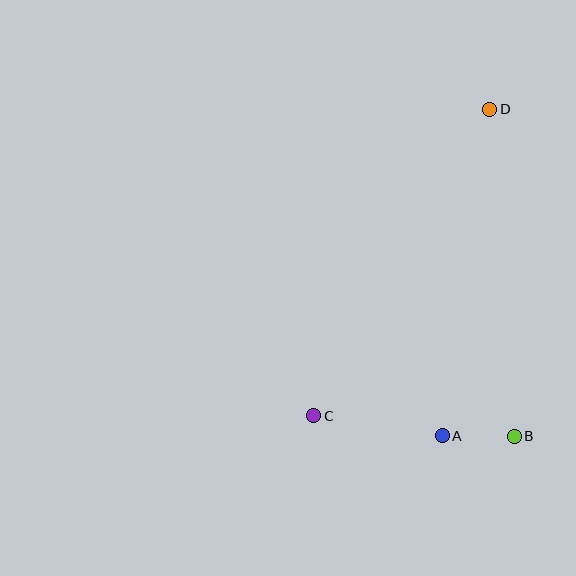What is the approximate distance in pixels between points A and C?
The distance between A and C is approximately 130 pixels.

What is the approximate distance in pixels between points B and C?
The distance between B and C is approximately 202 pixels.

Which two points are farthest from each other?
Points C and D are farthest from each other.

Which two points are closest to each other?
Points A and B are closest to each other.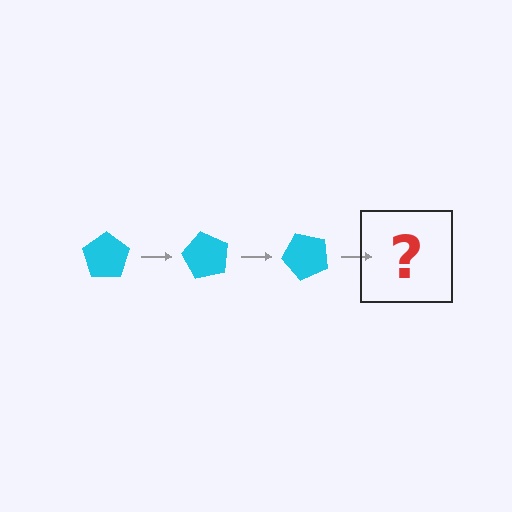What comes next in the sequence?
The next element should be a cyan pentagon rotated 180 degrees.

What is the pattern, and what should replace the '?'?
The pattern is that the pentagon rotates 60 degrees each step. The '?' should be a cyan pentagon rotated 180 degrees.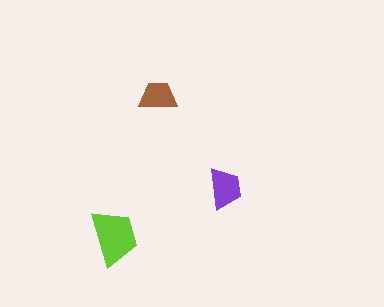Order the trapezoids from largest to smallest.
the lime one, the purple one, the brown one.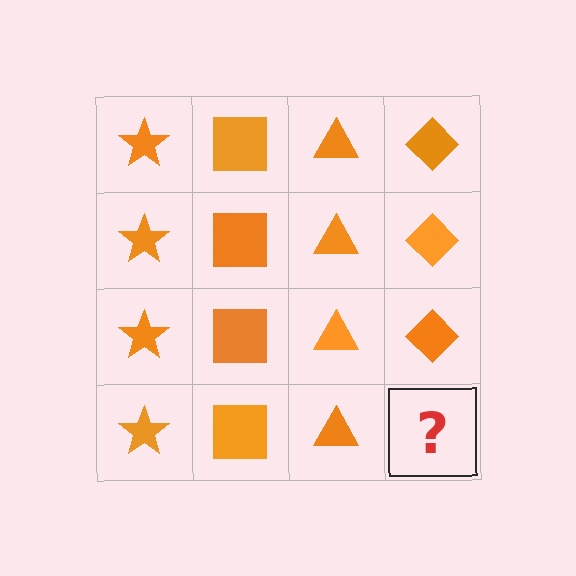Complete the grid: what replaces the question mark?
The question mark should be replaced with an orange diamond.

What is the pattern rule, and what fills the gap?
The rule is that each column has a consistent shape. The gap should be filled with an orange diamond.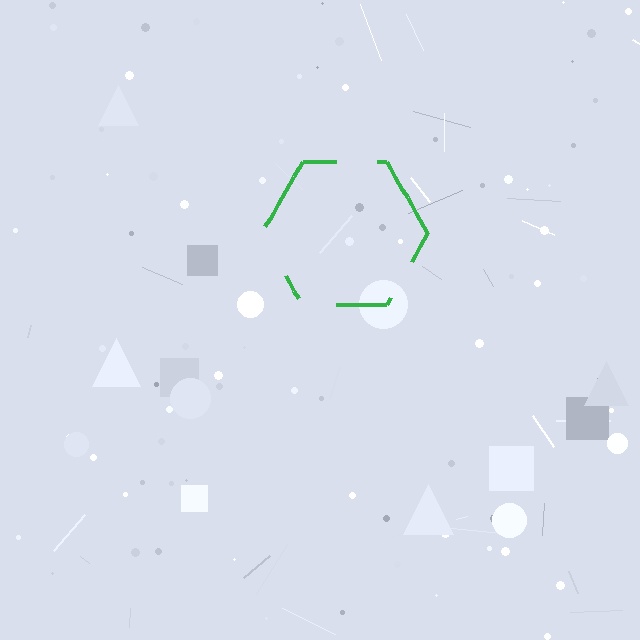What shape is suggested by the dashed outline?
The dashed outline suggests a hexagon.